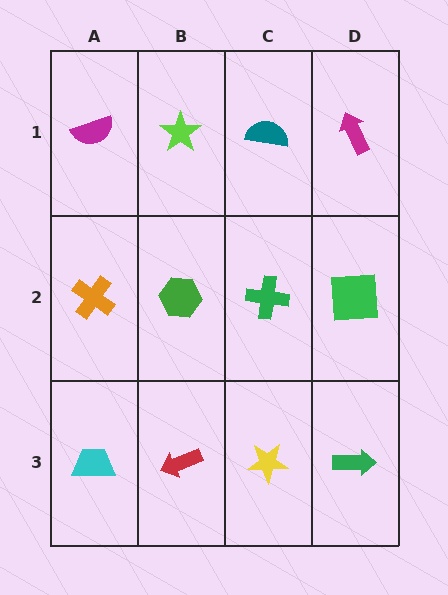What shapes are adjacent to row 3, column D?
A green square (row 2, column D), a yellow star (row 3, column C).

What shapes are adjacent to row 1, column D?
A green square (row 2, column D), a teal semicircle (row 1, column C).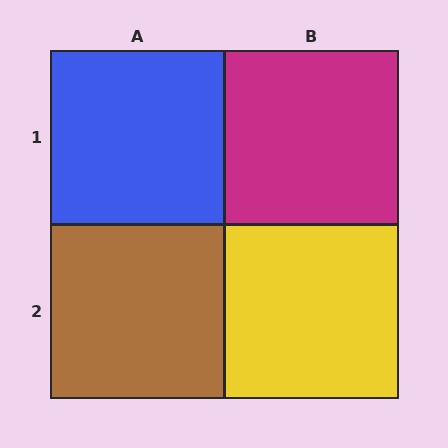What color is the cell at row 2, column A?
Brown.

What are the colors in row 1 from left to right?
Blue, magenta.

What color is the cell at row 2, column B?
Yellow.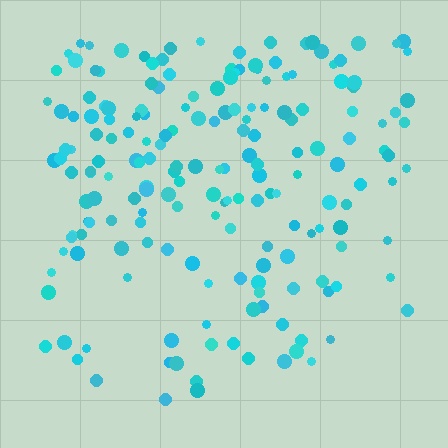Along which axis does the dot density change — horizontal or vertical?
Vertical.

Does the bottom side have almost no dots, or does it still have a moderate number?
Still a moderate number, just noticeably fewer than the top.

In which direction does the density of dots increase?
From bottom to top, with the top side densest.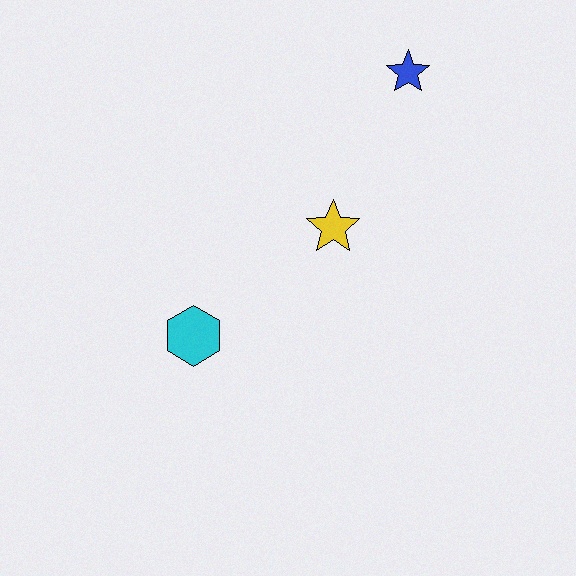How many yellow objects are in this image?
There is 1 yellow object.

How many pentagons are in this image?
There are no pentagons.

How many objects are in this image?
There are 3 objects.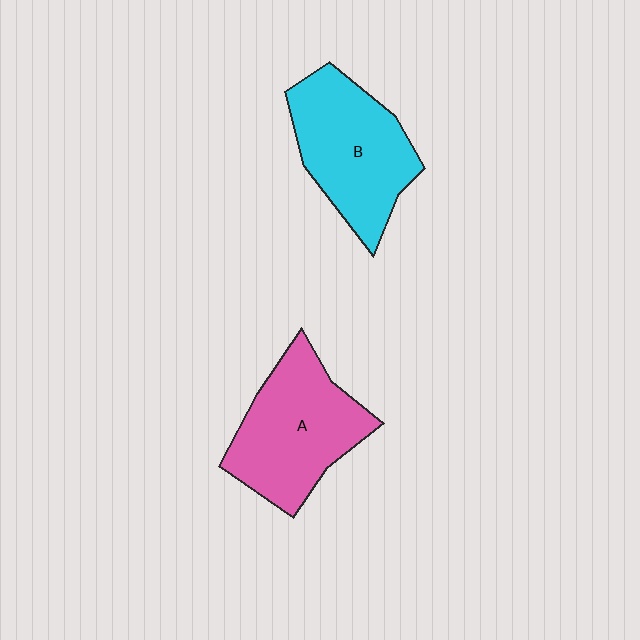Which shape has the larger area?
Shape A (pink).